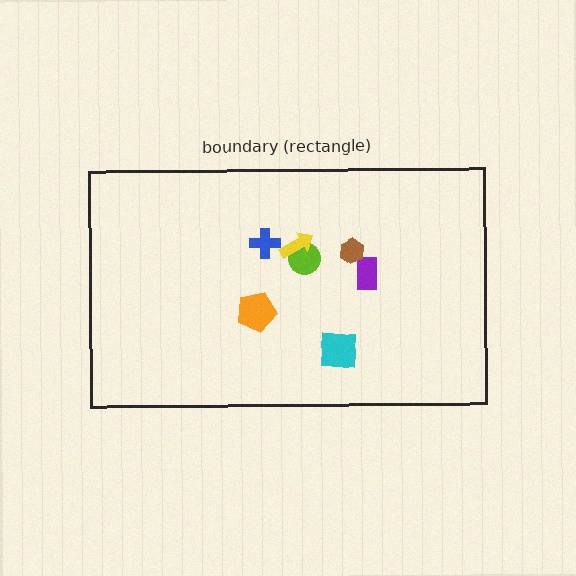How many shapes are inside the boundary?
7 inside, 0 outside.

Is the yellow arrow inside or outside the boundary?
Inside.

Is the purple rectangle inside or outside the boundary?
Inside.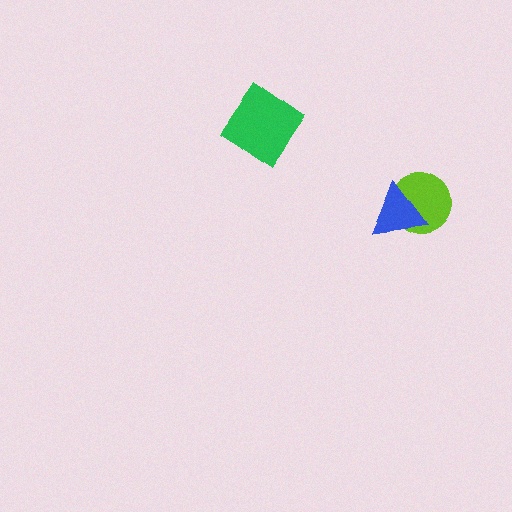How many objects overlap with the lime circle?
1 object overlaps with the lime circle.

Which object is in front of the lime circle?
The blue triangle is in front of the lime circle.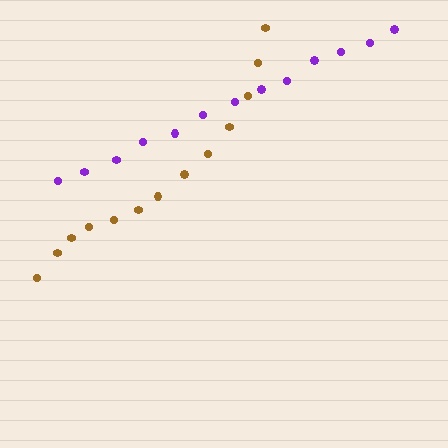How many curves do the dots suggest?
There are 2 distinct paths.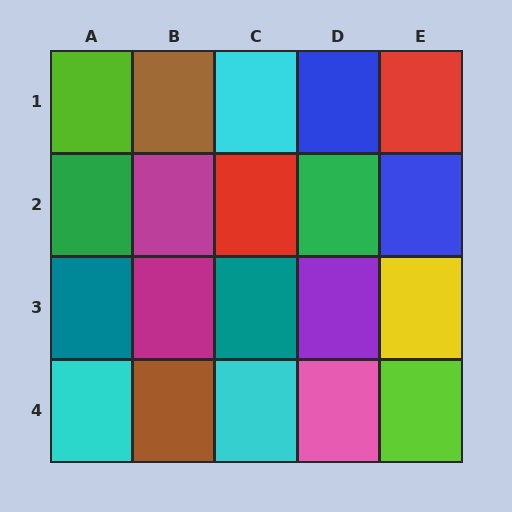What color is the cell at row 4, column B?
Brown.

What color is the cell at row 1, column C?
Cyan.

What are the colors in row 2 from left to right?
Green, magenta, red, green, blue.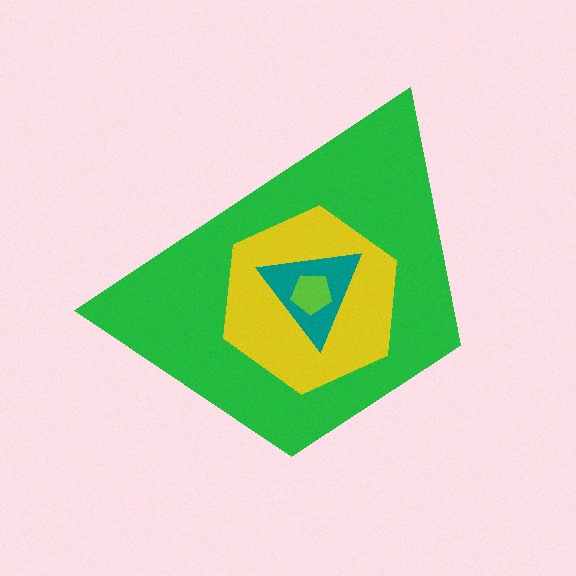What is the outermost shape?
The green trapezoid.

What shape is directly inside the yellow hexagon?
The teal triangle.